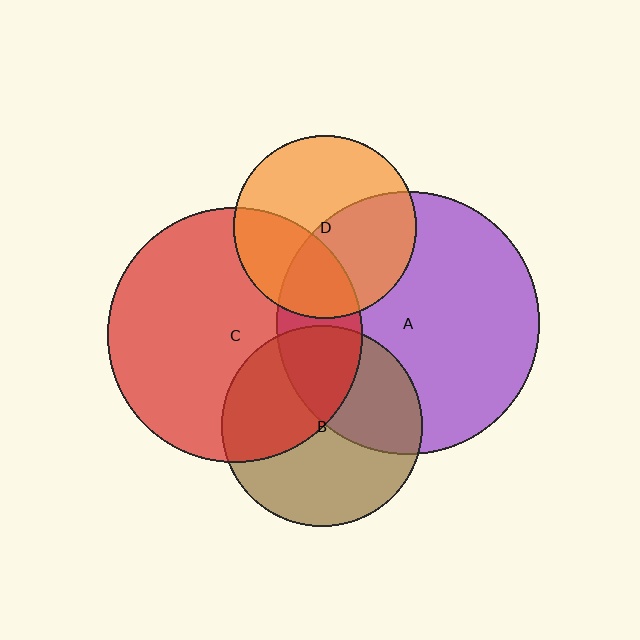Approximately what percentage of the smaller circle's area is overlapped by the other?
Approximately 40%.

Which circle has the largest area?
Circle A (purple).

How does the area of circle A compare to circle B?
Approximately 1.7 times.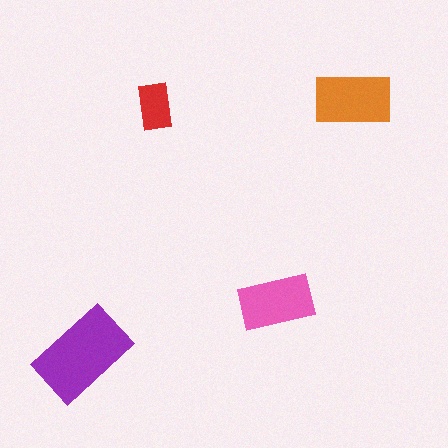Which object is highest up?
The orange rectangle is topmost.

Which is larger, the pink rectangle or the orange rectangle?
The orange one.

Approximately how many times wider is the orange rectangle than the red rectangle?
About 1.5 times wider.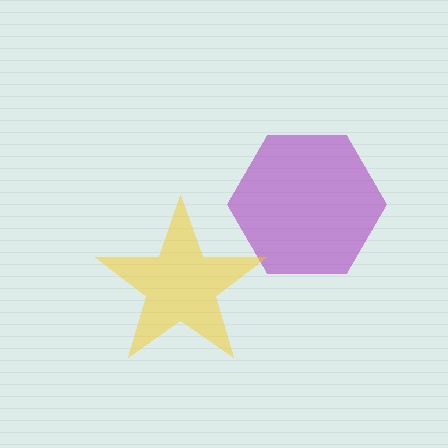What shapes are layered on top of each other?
The layered shapes are: a purple hexagon, a yellow star.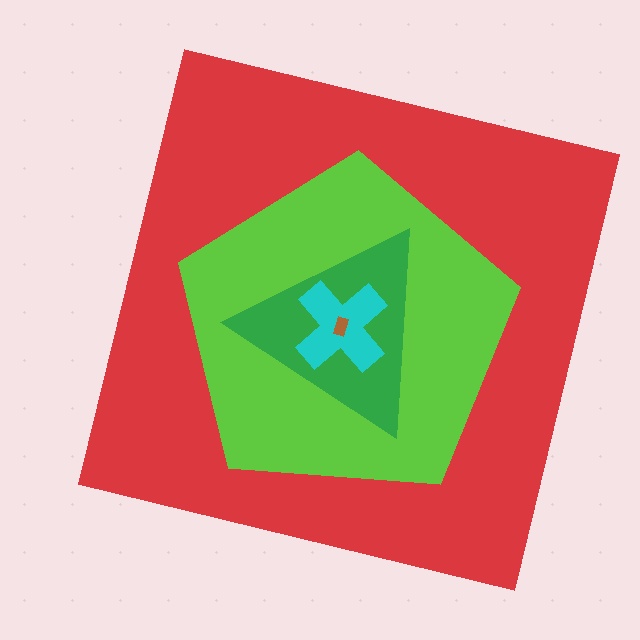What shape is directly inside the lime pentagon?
The green triangle.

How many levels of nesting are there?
5.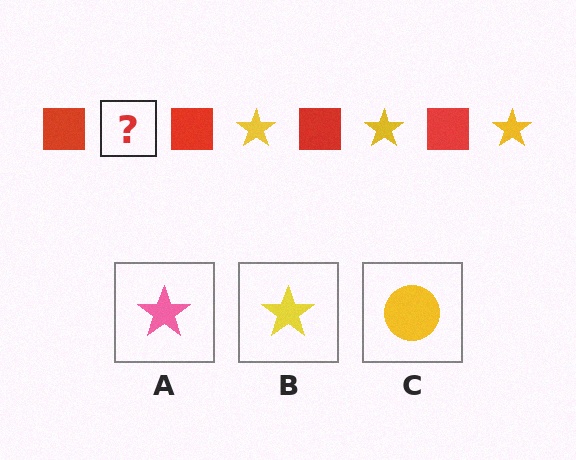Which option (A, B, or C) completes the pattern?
B.